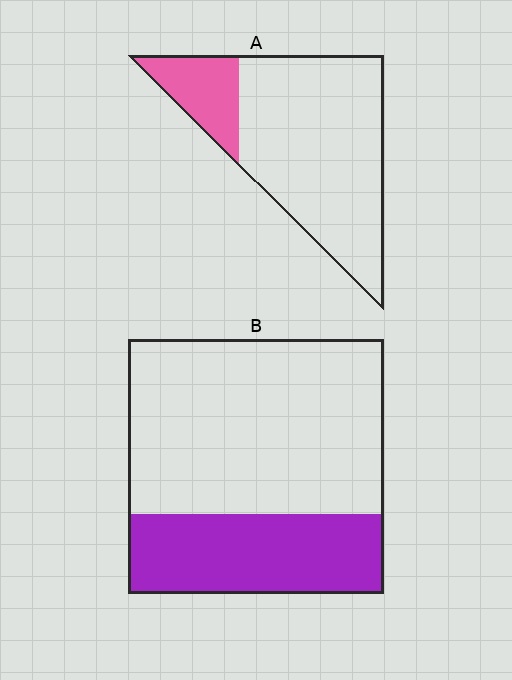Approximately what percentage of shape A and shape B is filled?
A is approximately 20% and B is approximately 30%.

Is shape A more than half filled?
No.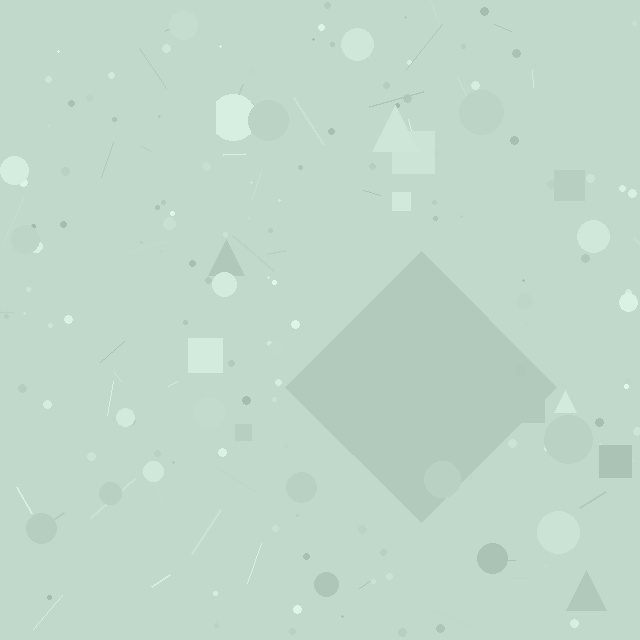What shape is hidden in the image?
A diamond is hidden in the image.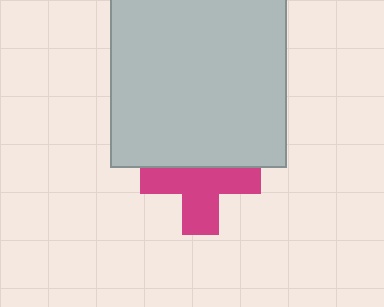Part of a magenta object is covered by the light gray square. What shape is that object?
It is a cross.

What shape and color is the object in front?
The object in front is a light gray square.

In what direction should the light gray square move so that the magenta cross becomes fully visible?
The light gray square should move up. That is the shortest direction to clear the overlap and leave the magenta cross fully visible.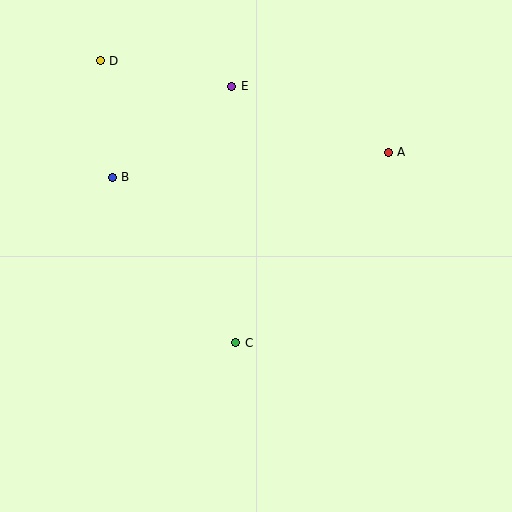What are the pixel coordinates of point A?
Point A is at (388, 152).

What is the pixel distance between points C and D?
The distance between C and D is 313 pixels.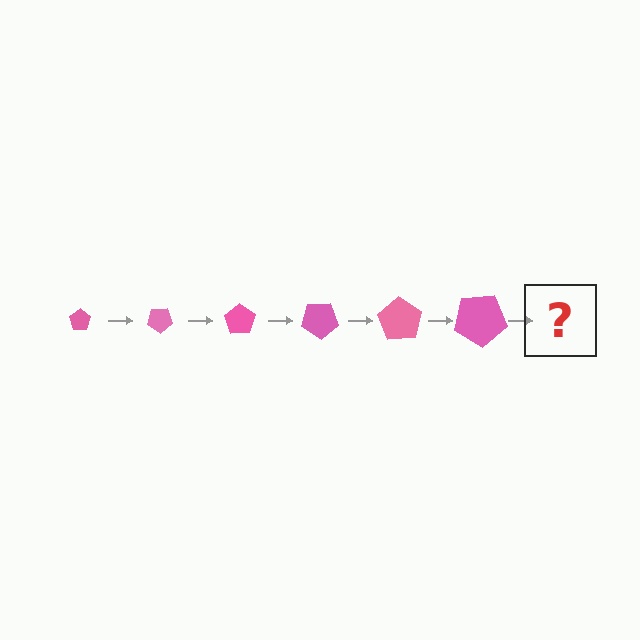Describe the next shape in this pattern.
It should be a pentagon, larger than the previous one and rotated 210 degrees from the start.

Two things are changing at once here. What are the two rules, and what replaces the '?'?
The two rules are that the pentagon grows larger each step and it rotates 35 degrees each step. The '?' should be a pentagon, larger than the previous one and rotated 210 degrees from the start.